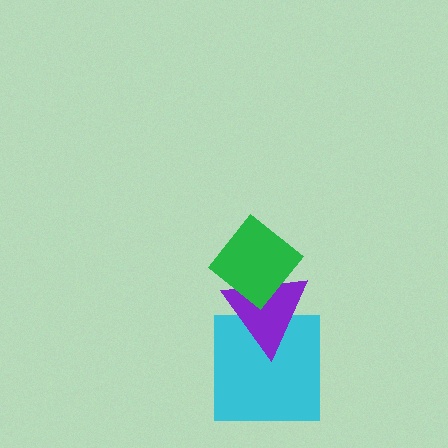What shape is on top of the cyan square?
The purple triangle is on top of the cyan square.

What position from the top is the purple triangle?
The purple triangle is 2nd from the top.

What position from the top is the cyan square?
The cyan square is 3rd from the top.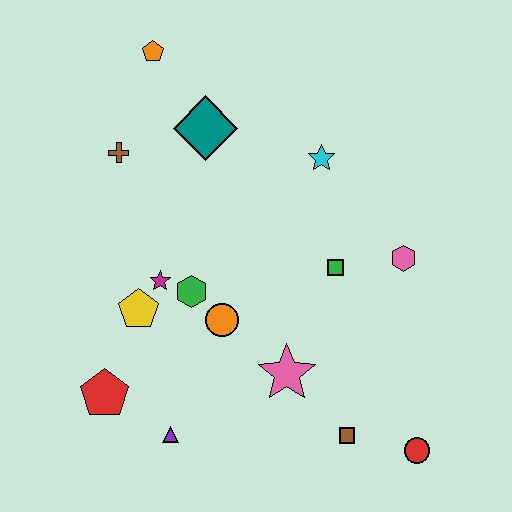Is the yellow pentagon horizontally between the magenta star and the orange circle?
No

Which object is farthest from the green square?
The orange pentagon is farthest from the green square.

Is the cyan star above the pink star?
Yes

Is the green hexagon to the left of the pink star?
Yes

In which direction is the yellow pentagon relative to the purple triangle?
The yellow pentagon is above the purple triangle.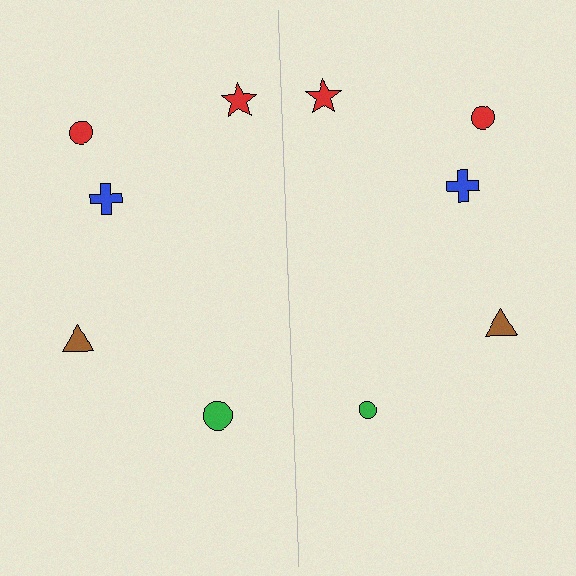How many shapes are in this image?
There are 10 shapes in this image.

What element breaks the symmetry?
The green circle on the right side has a different size than its mirror counterpart.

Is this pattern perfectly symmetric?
No, the pattern is not perfectly symmetric. The green circle on the right side has a different size than its mirror counterpart.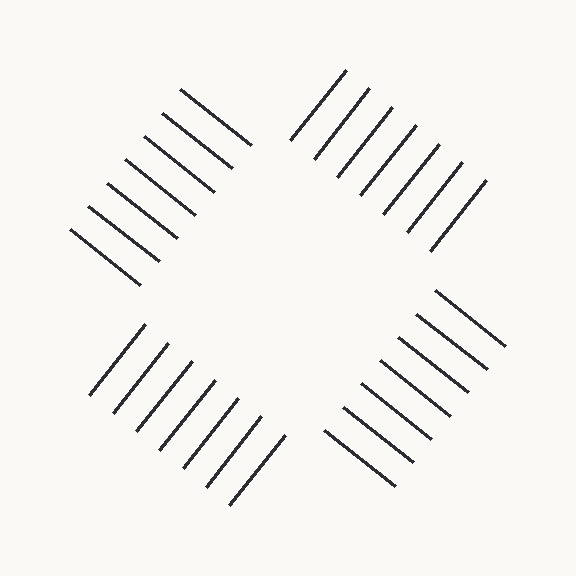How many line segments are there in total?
28 — 7 along each of the 4 edges.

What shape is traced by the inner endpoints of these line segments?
An illusory square — the line segments terminate on its edges but no continuous stroke is drawn.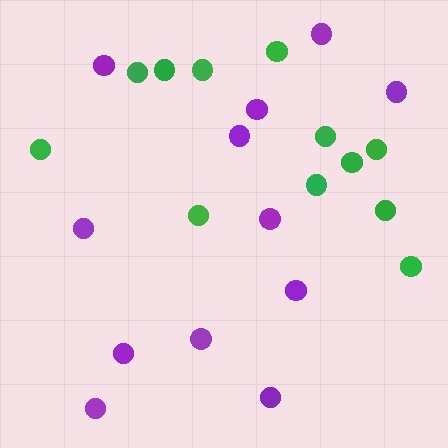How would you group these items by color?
There are 2 groups: one group of purple circles (12) and one group of green circles (12).